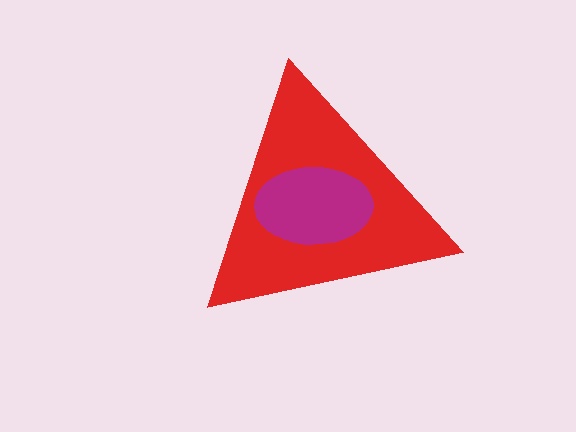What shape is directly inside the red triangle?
The magenta ellipse.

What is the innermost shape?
The magenta ellipse.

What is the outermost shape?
The red triangle.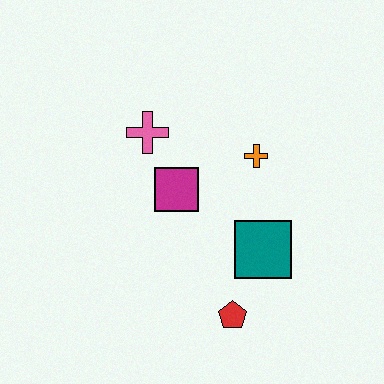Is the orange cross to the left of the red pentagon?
No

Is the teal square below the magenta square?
Yes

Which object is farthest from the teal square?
The pink cross is farthest from the teal square.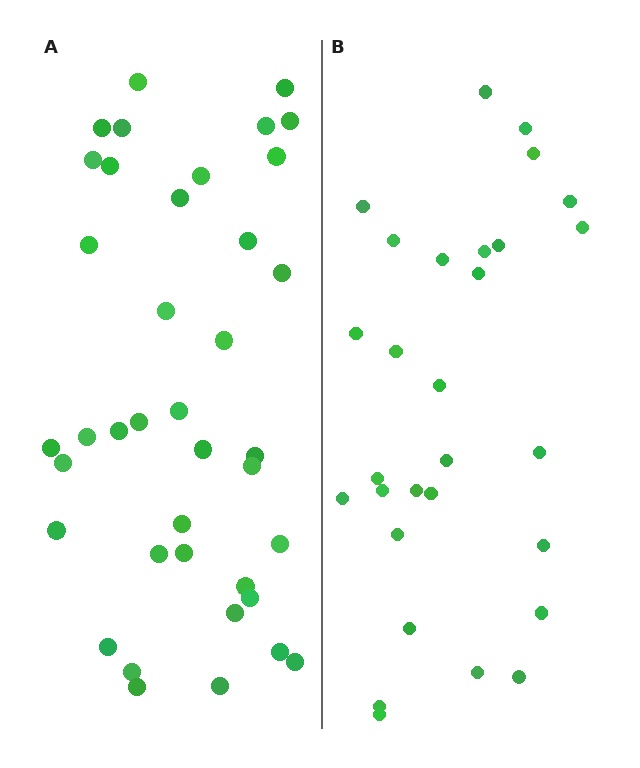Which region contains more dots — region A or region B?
Region A (the left region) has more dots.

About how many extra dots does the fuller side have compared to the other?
Region A has roughly 10 or so more dots than region B.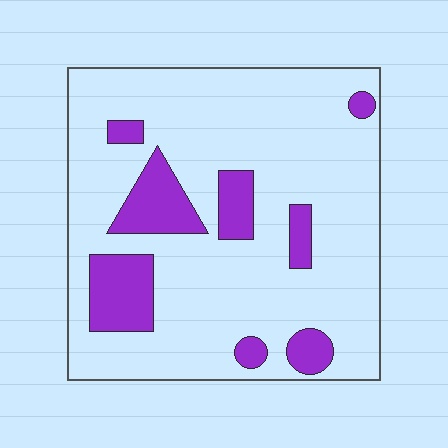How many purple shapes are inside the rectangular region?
8.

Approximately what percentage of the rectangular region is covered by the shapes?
Approximately 20%.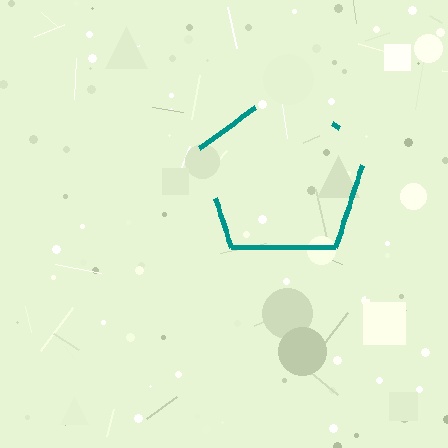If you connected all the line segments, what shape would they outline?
They would outline a pentagon.